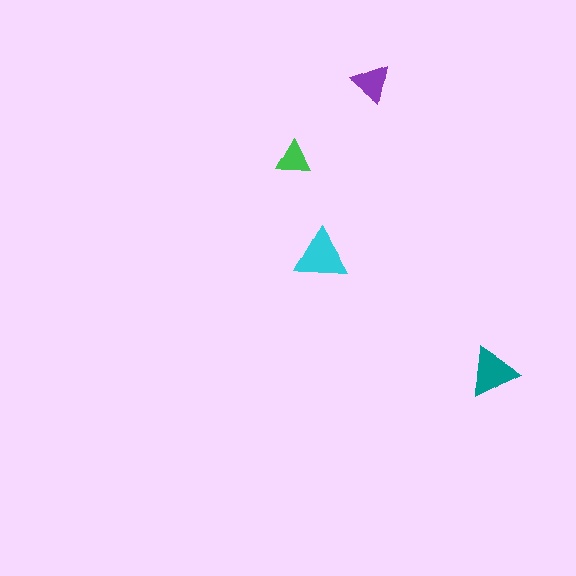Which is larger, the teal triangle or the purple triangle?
The teal one.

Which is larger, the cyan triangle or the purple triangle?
The cyan one.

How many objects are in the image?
There are 4 objects in the image.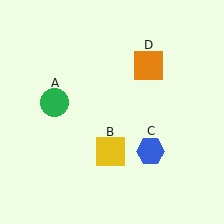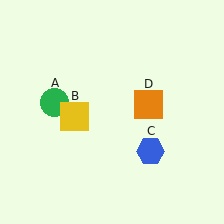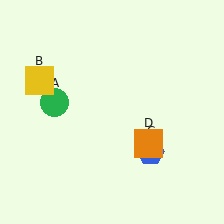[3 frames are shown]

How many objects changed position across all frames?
2 objects changed position: yellow square (object B), orange square (object D).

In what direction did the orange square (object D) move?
The orange square (object D) moved down.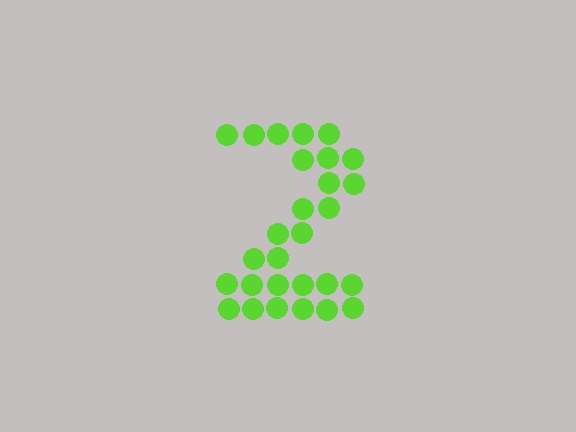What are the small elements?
The small elements are circles.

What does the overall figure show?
The overall figure shows the digit 2.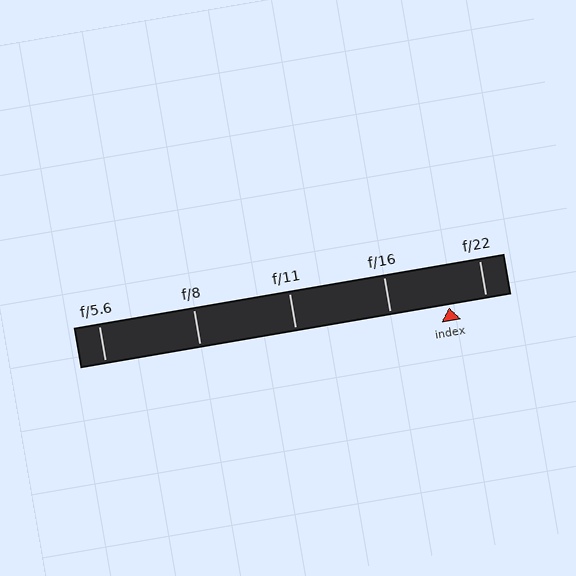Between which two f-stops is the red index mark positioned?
The index mark is between f/16 and f/22.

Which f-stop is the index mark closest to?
The index mark is closest to f/22.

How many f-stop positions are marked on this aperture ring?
There are 5 f-stop positions marked.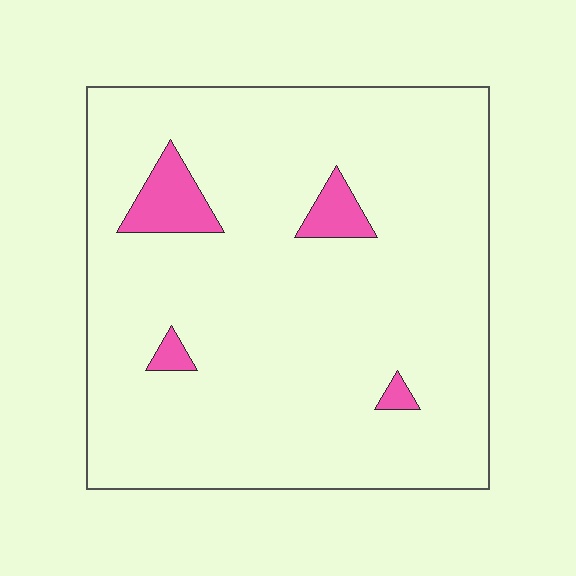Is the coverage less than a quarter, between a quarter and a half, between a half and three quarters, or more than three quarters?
Less than a quarter.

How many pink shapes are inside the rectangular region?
4.